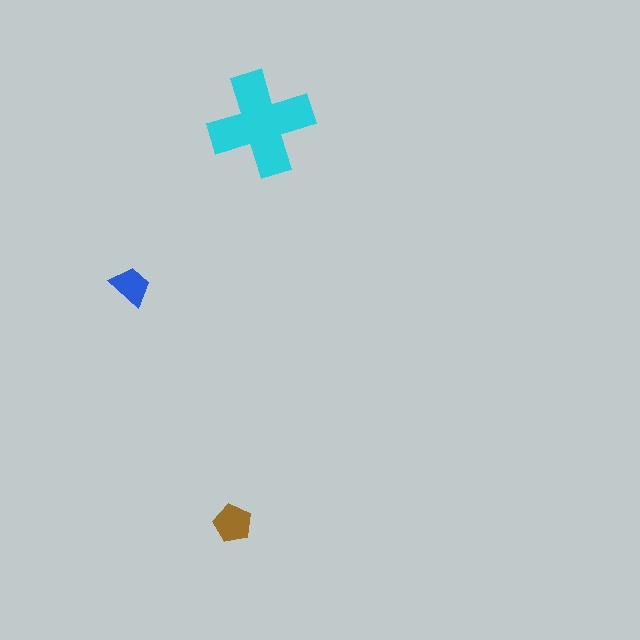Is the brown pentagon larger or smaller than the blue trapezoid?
Larger.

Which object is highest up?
The cyan cross is topmost.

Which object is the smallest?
The blue trapezoid.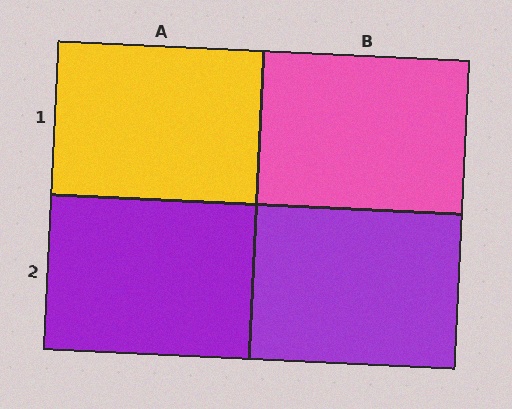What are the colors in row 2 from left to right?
Purple, purple.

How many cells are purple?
2 cells are purple.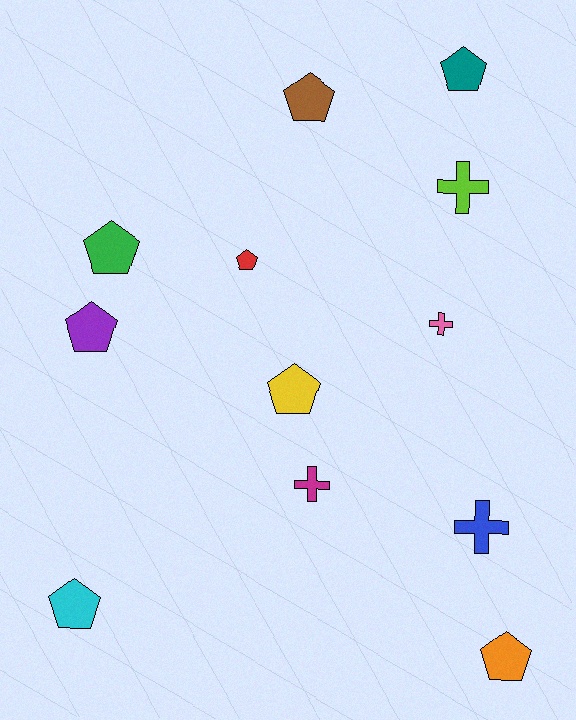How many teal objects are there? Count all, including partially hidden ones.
There is 1 teal object.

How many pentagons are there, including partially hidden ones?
There are 8 pentagons.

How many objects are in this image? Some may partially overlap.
There are 12 objects.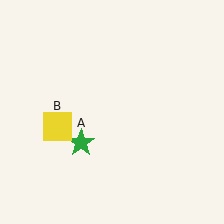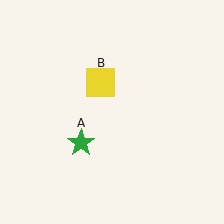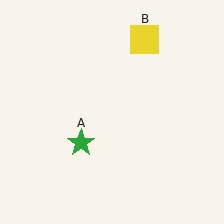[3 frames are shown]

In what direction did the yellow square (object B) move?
The yellow square (object B) moved up and to the right.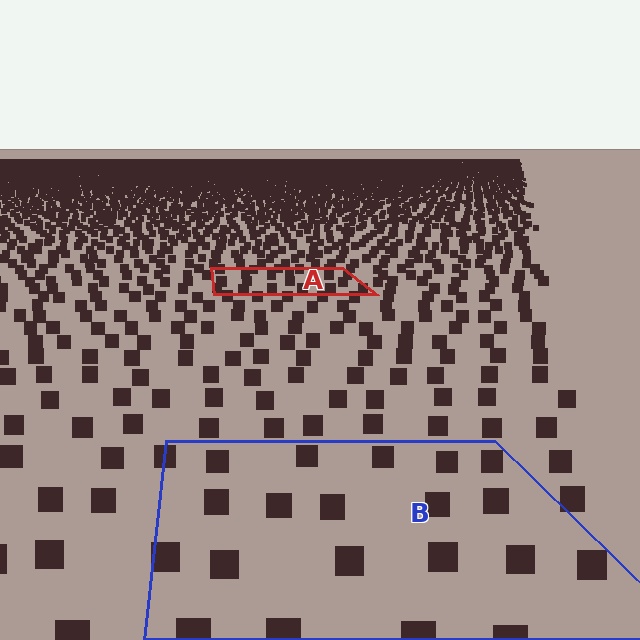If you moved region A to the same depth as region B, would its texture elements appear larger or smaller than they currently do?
They would appear larger. At a closer depth, the same texture elements are projected at a bigger on-screen size.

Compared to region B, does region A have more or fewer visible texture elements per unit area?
Region A has more texture elements per unit area — they are packed more densely because it is farther away.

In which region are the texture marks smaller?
The texture marks are smaller in region A, because it is farther away.